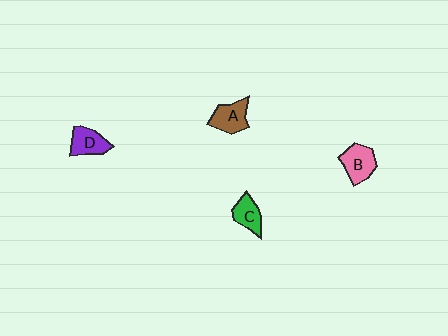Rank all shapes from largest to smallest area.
From largest to smallest: B (pink), A (brown), D (purple), C (green).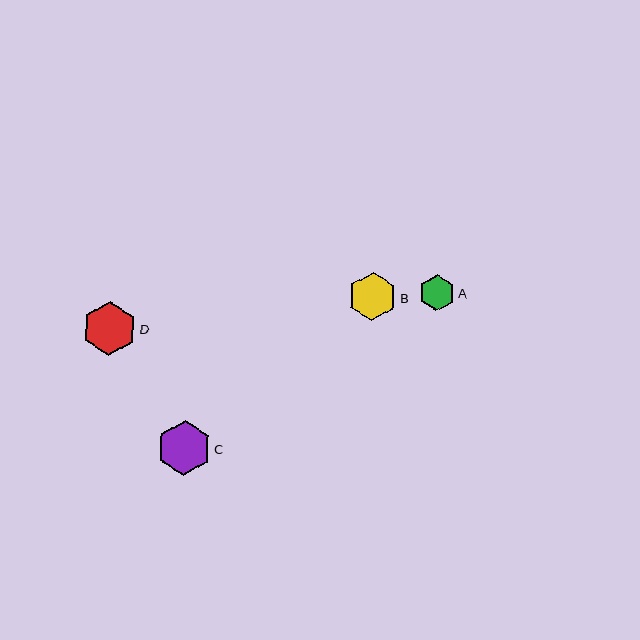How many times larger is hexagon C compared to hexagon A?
Hexagon C is approximately 1.5 times the size of hexagon A.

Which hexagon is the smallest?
Hexagon A is the smallest with a size of approximately 37 pixels.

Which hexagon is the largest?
Hexagon C is the largest with a size of approximately 54 pixels.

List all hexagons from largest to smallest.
From largest to smallest: C, D, B, A.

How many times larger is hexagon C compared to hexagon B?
Hexagon C is approximately 1.1 times the size of hexagon B.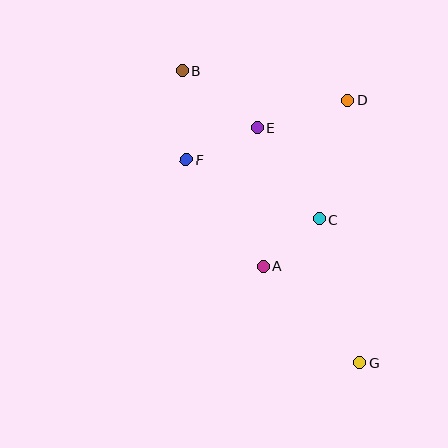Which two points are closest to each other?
Points A and C are closest to each other.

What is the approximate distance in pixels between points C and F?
The distance between C and F is approximately 146 pixels.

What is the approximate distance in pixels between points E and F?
The distance between E and F is approximately 79 pixels.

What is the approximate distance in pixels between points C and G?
The distance between C and G is approximately 149 pixels.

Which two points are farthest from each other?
Points B and G are farthest from each other.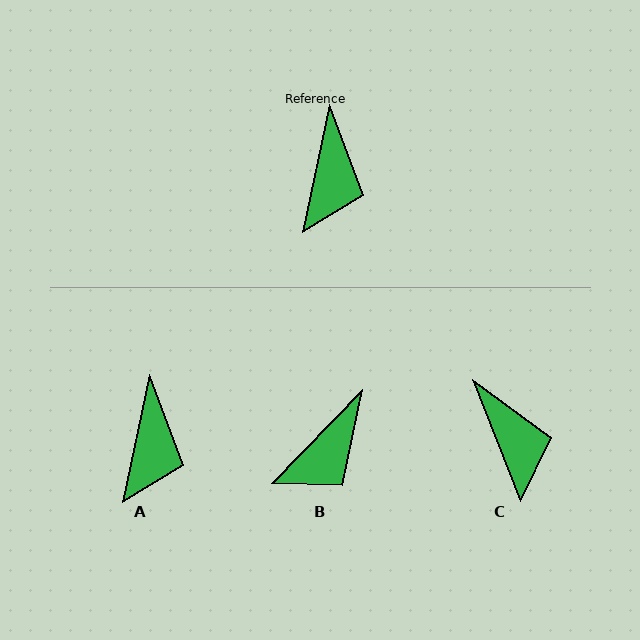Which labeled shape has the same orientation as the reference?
A.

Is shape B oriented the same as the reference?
No, it is off by about 32 degrees.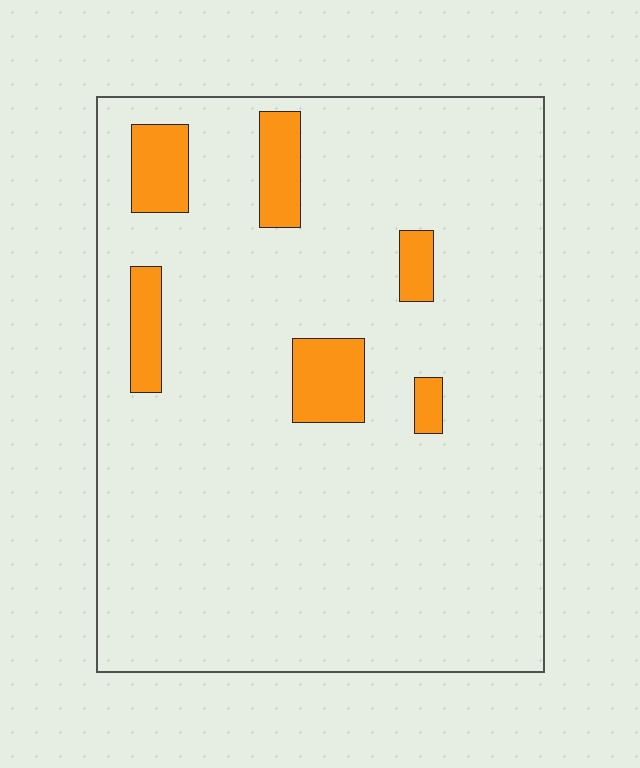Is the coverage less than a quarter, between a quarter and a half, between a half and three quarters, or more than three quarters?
Less than a quarter.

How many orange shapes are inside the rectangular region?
6.